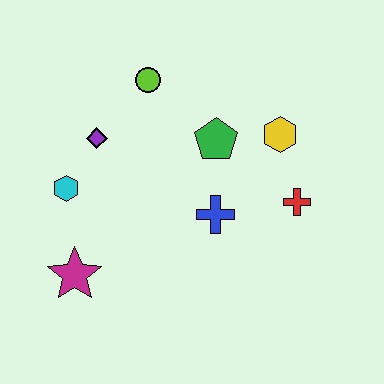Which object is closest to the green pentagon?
The yellow hexagon is closest to the green pentagon.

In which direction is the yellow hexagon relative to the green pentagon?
The yellow hexagon is to the right of the green pentagon.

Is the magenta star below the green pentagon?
Yes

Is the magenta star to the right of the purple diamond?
No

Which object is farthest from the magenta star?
The yellow hexagon is farthest from the magenta star.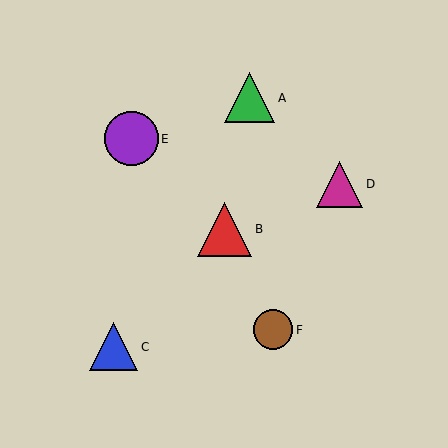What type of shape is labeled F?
Shape F is a brown circle.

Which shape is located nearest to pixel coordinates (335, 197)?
The magenta triangle (labeled D) at (340, 184) is nearest to that location.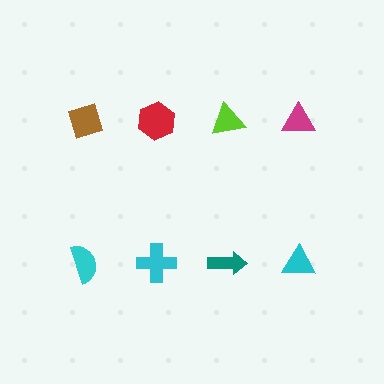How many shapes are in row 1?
4 shapes.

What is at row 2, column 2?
A cyan cross.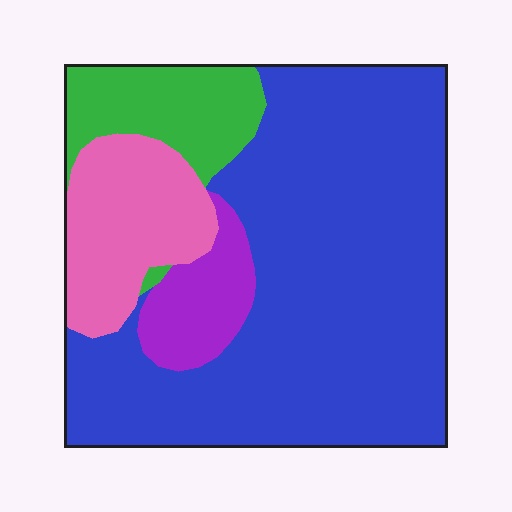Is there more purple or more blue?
Blue.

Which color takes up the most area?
Blue, at roughly 65%.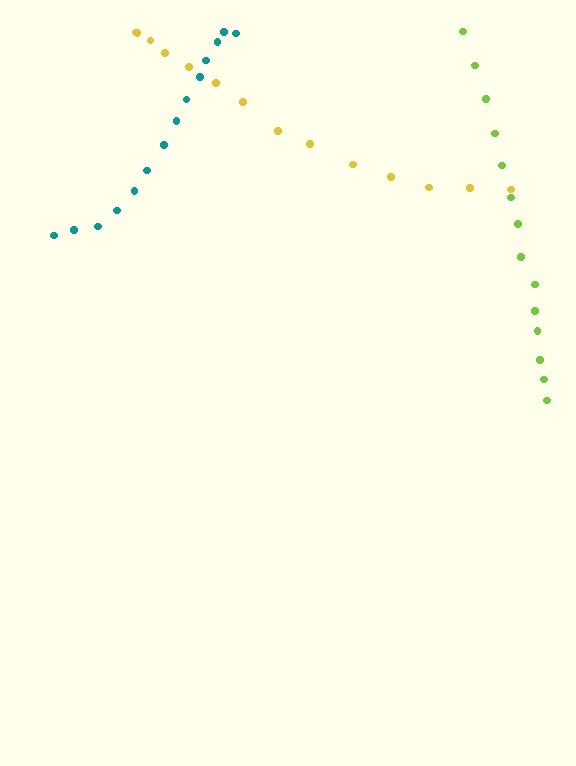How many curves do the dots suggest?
There are 3 distinct paths.